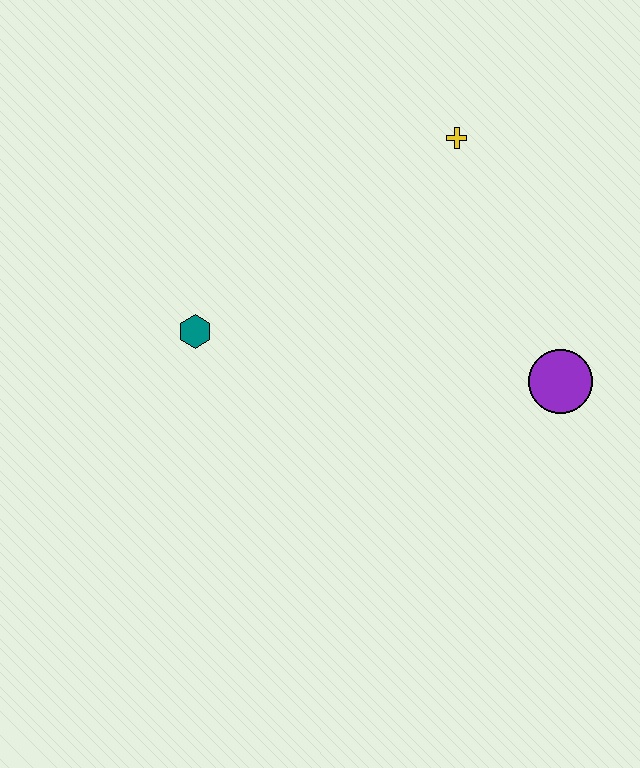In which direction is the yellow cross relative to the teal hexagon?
The yellow cross is to the right of the teal hexagon.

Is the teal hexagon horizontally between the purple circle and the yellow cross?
No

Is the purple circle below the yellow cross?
Yes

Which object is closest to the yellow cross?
The purple circle is closest to the yellow cross.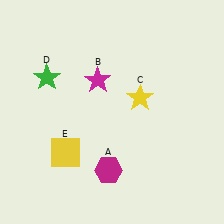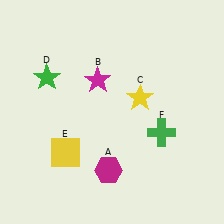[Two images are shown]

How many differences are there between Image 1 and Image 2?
There is 1 difference between the two images.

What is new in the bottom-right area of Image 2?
A green cross (F) was added in the bottom-right area of Image 2.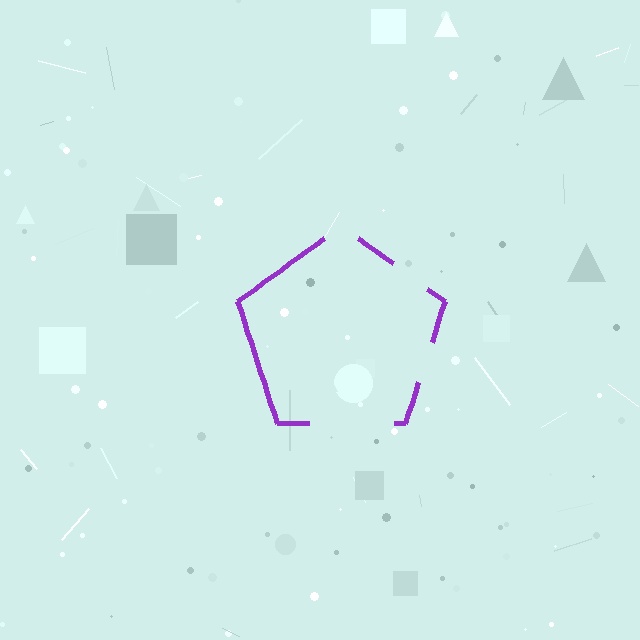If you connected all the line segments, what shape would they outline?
They would outline a pentagon.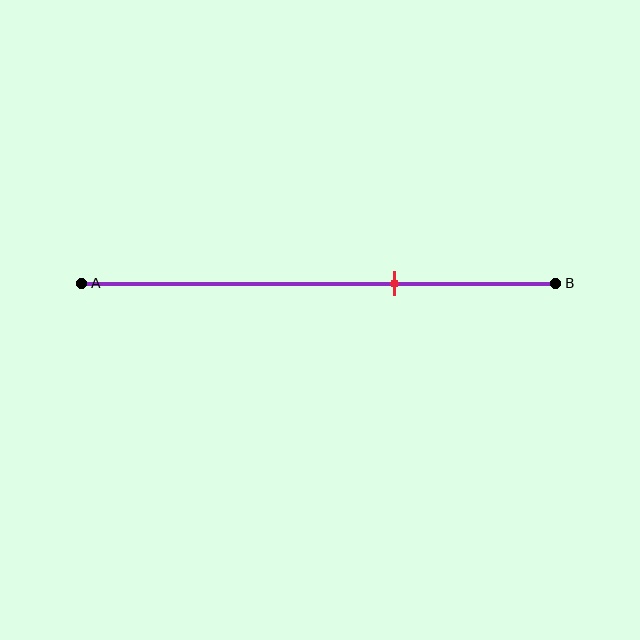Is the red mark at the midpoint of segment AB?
No, the mark is at about 65% from A, not at the 50% midpoint.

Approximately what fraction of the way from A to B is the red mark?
The red mark is approximately 65% of the way from A to B.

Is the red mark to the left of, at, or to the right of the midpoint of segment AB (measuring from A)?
The red mark is to the right of the midpoint of segment AB.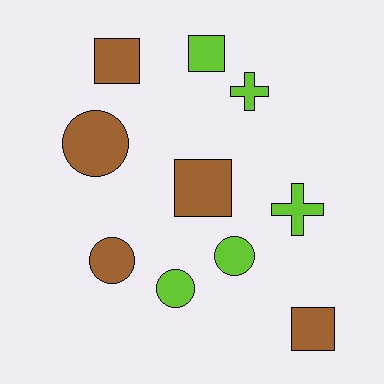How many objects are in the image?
There are 10 objects.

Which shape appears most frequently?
Square, with 4 objects.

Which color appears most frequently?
Lime, with 5 objects.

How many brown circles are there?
There are 2 brown circles.